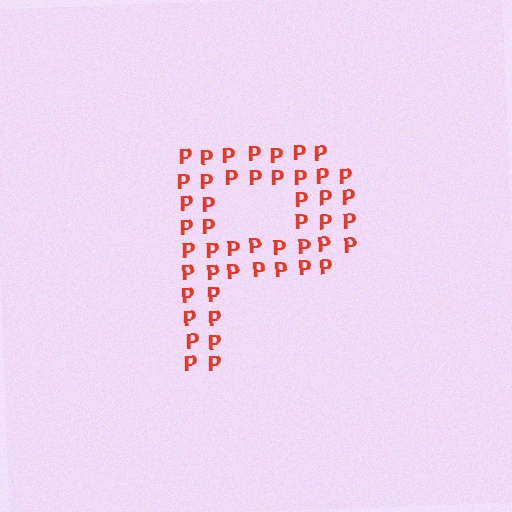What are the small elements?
The small elements are letter P's.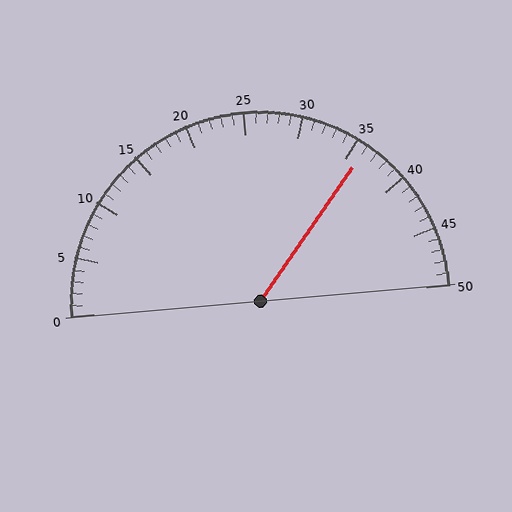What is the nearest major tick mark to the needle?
The nearest major tick mark is 35.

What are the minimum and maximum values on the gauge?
The gauge ranges from 0 to 50.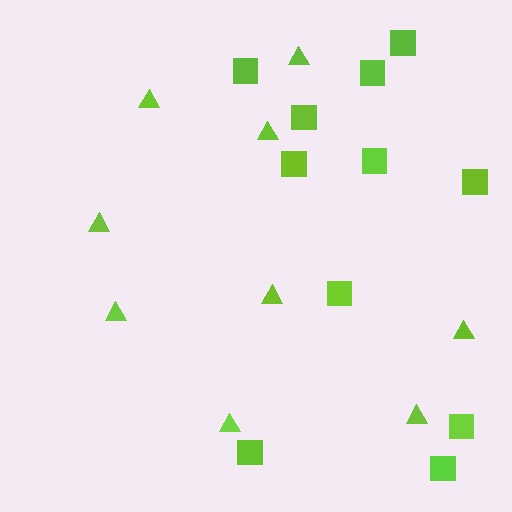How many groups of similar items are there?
There are 2 groups: one group of triangles (9) and one group of squares (11).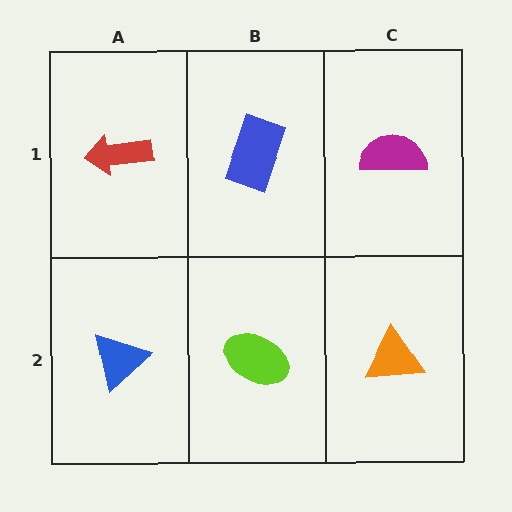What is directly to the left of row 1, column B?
A red arrow.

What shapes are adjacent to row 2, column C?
A magenta semicircle (row 1, column C), a lime ellipse (row 2, column B).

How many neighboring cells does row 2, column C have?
2.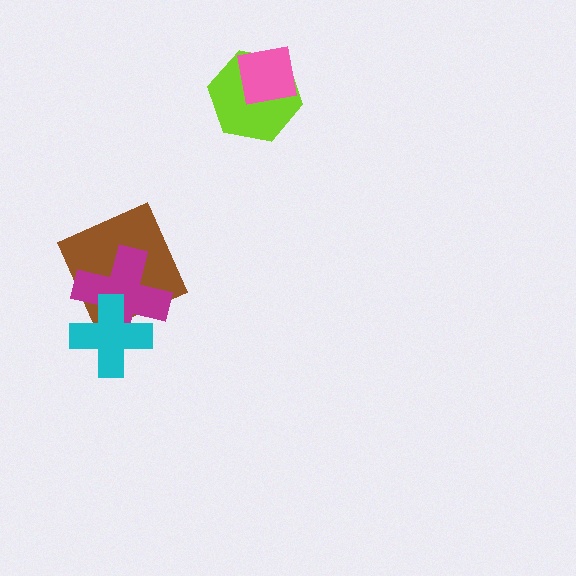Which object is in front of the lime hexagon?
The pink square is in front of the lime hexagon.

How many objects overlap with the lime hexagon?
1 object overlaps with the lime hexagon.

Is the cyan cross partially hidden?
No, no other shape covers it.